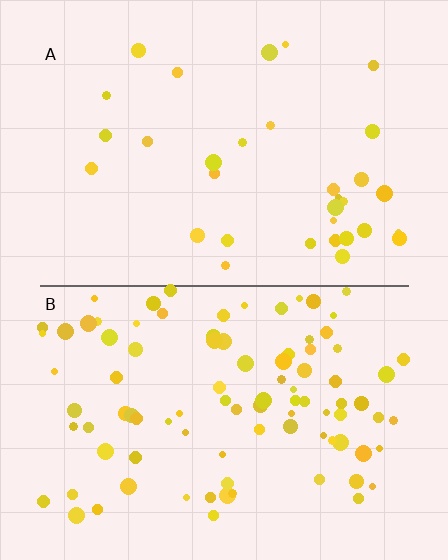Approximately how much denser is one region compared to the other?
Approximately 2.9× — region B over region A.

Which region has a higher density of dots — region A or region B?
B (the bottom).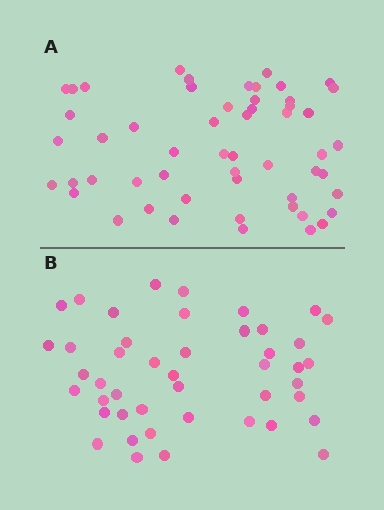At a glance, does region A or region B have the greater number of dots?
Region A (the top region) has more dots.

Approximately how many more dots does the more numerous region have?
Region A has roughly 8 or so more dots than region B.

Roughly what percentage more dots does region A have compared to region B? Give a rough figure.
About 20% more.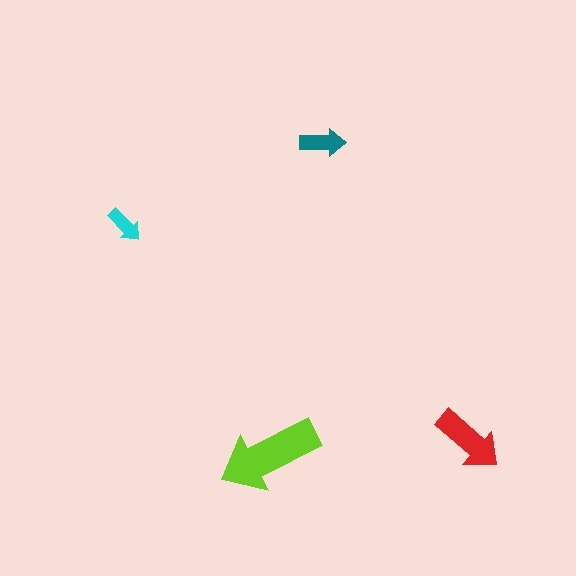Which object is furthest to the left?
The cyan arrow is leftmost.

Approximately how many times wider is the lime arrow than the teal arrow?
About 2 times wider.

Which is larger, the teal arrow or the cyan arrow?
The teal one.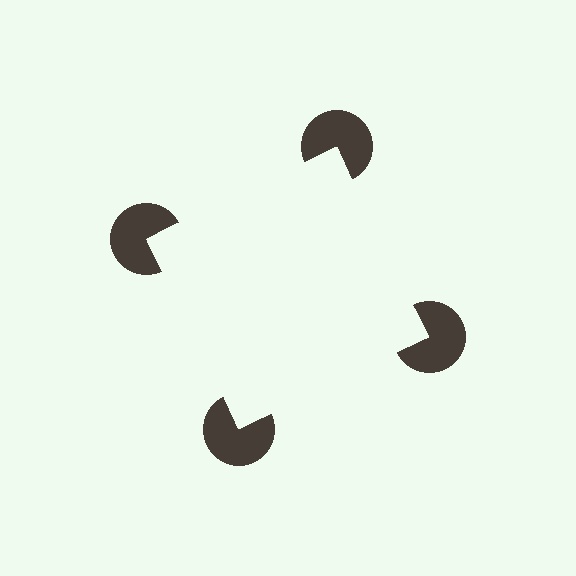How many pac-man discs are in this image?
There are 4 — one at each vertex of the illusory square.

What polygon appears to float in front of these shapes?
An illusory square — its edges are inferred from the aligned wedge cuts in the pac-man discs, not physically drawn.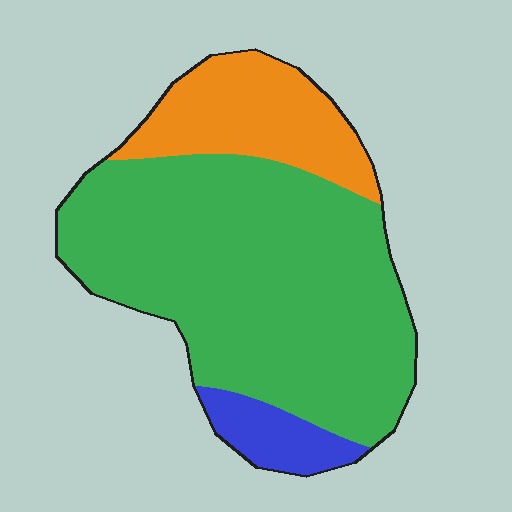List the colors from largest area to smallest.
From largest to smallest: green, orange, blue.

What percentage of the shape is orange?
Orange takes up less than a quarter of the shape.